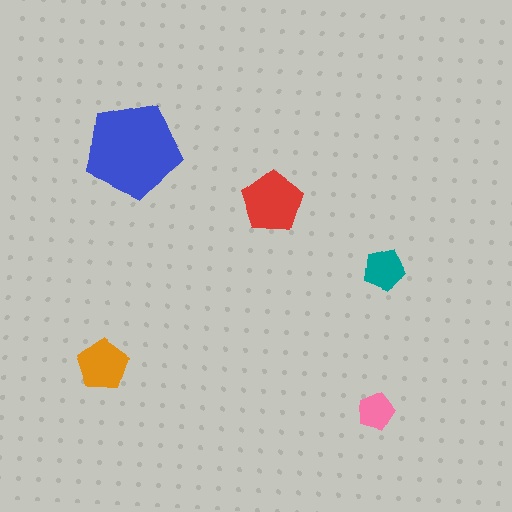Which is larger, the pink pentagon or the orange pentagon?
The orange one.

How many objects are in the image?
There are 5 objects in the image.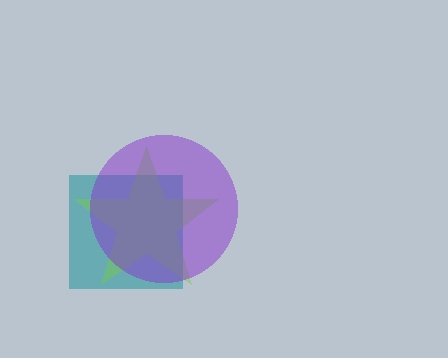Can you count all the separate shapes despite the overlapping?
Yes, there are 3 separate shapes.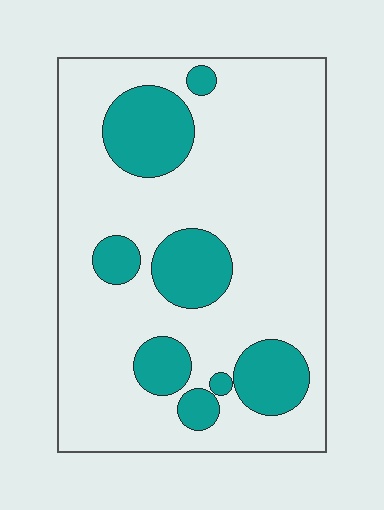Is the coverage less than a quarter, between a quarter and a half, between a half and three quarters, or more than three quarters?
Less than a quarter.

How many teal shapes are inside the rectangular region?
8.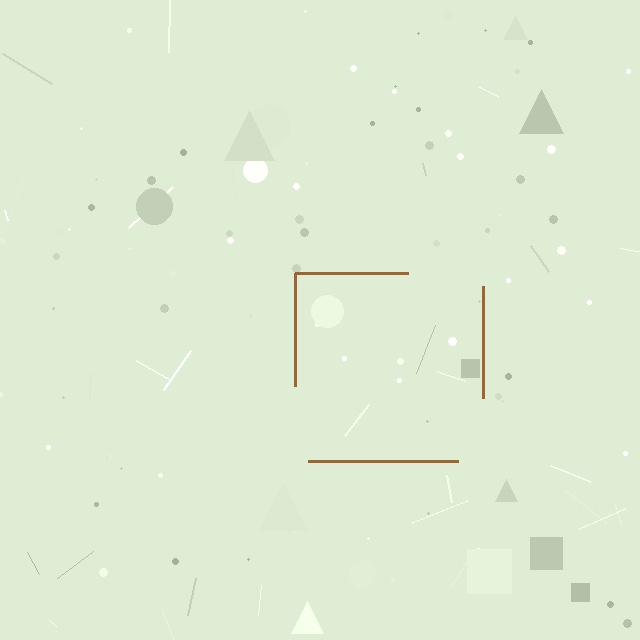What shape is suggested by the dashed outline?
The dashed outline suggests a square.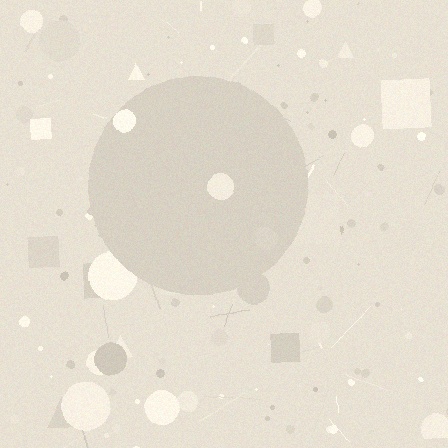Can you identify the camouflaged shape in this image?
The camouflaged shape is a circle.